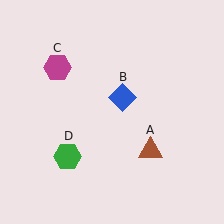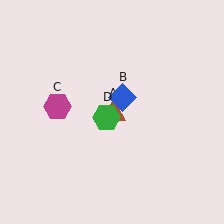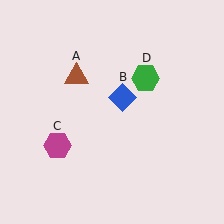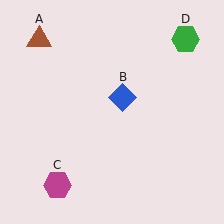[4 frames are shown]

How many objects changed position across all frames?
3 objects changed position: brown triangle (object A), magenta hexagon (object C), green hexagon (object D).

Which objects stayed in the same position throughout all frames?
Blue diamond (object B) remained stationary.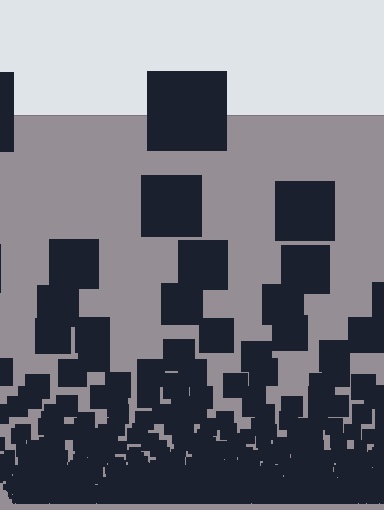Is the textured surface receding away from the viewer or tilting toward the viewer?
The surface appears to tilt toward the viewer. Texture elements get larger and sparser toward the top.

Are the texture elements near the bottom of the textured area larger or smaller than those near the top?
Smaller. The gradient is inverted — elements near the bottom are smaller and denser.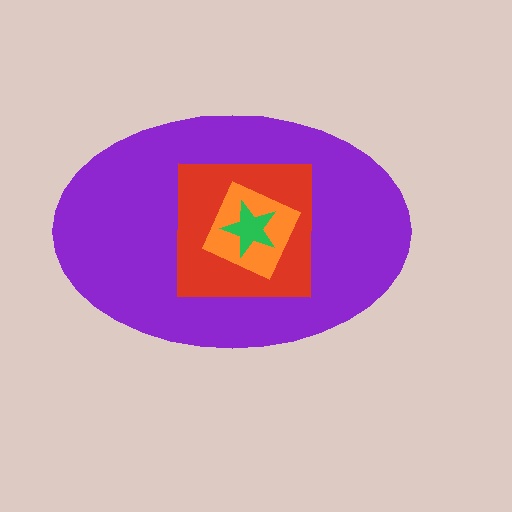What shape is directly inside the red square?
The orange square.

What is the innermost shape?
The green star.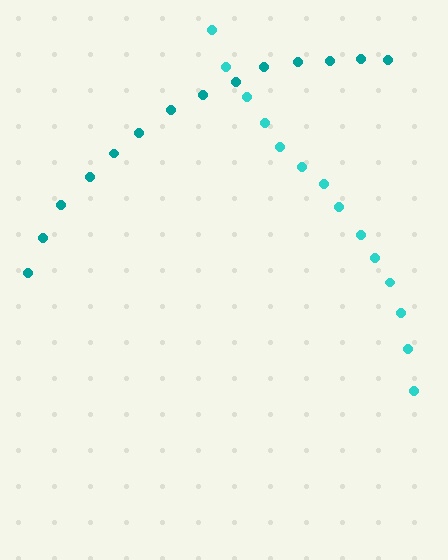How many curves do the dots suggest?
There are 2 distinct paths.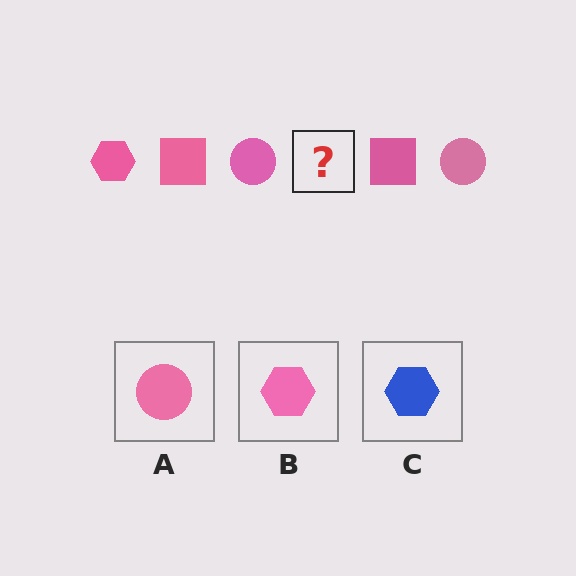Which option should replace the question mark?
Option B.